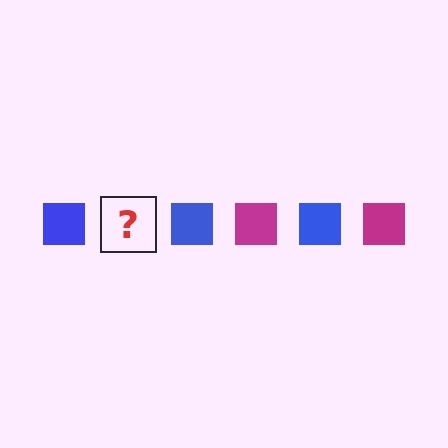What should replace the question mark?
The question mark should be replaced with a magenta square.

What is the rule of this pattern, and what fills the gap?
The rule is that the pattern cycles through blue, magenta squares. The gap should be filled with a magenta square.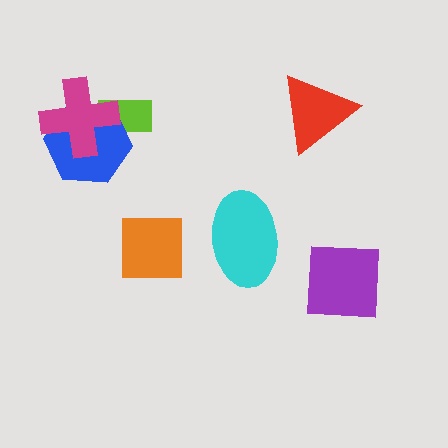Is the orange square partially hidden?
No, no other shape covers it.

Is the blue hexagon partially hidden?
Yes, it is partially covered by another shape.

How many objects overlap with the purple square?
0 objects overlap with the purple square.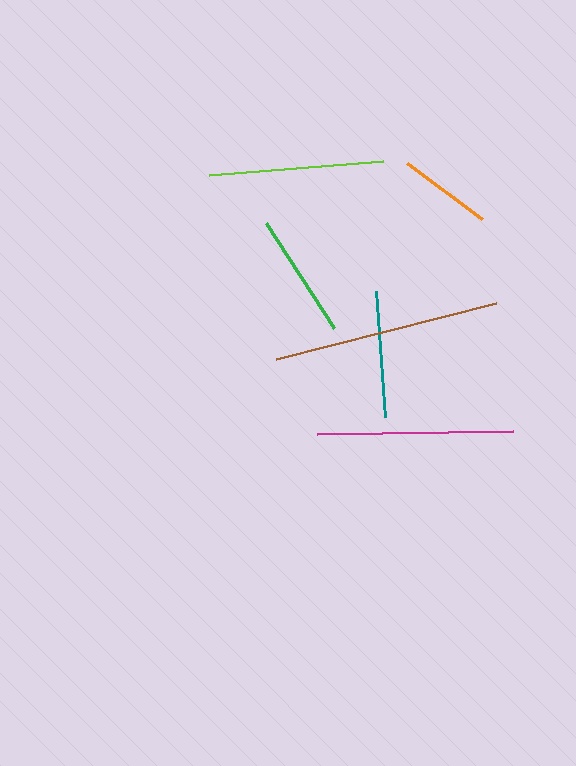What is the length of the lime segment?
The lime segment is approximately 175 pixels long.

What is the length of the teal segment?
The teal segment is approximately 127 pixels long.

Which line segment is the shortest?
The orange line is the shortest at approximately 94 pixels.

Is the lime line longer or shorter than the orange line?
The lime line is longer than the orange line.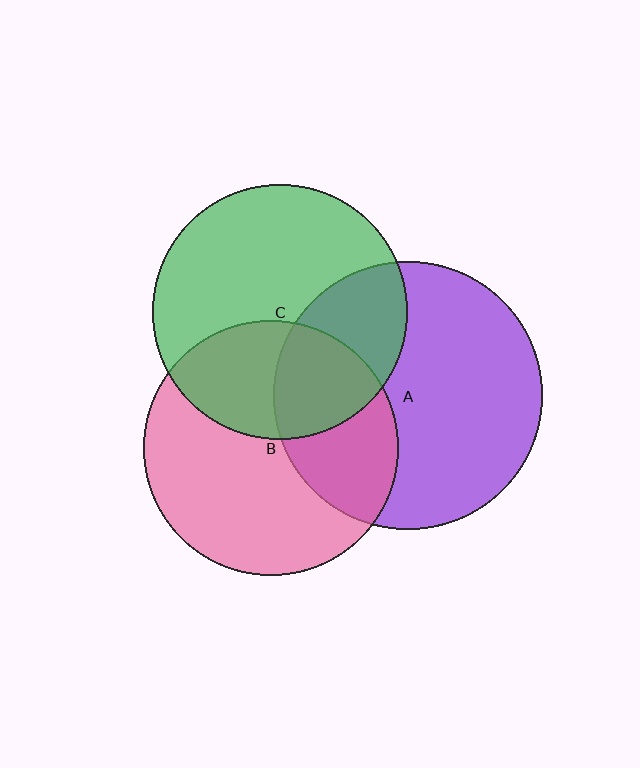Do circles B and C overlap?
Yes.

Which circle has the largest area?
Circle A (purple).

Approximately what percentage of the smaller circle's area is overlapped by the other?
Approximately 35%.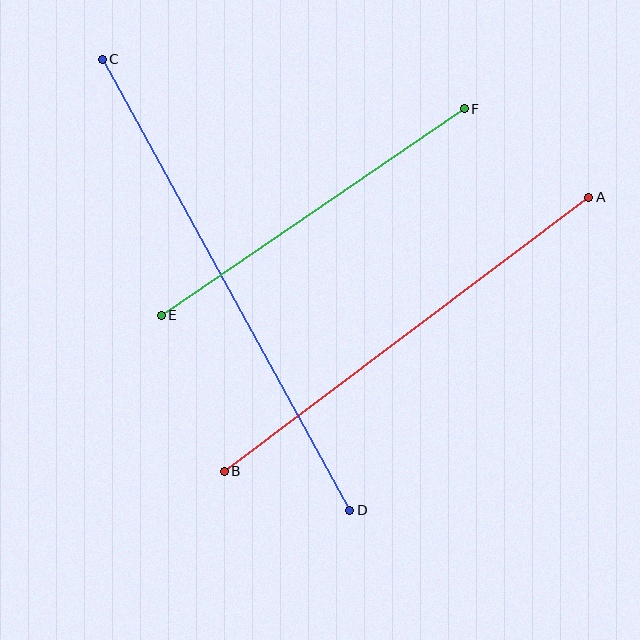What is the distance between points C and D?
The distance is approximately 515 pixels.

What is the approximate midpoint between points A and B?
The midpoint is at approximately (406, 334) pixels.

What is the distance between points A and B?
The distance is approximately 456 pixels.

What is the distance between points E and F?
The distance is approximately 367 pixels.